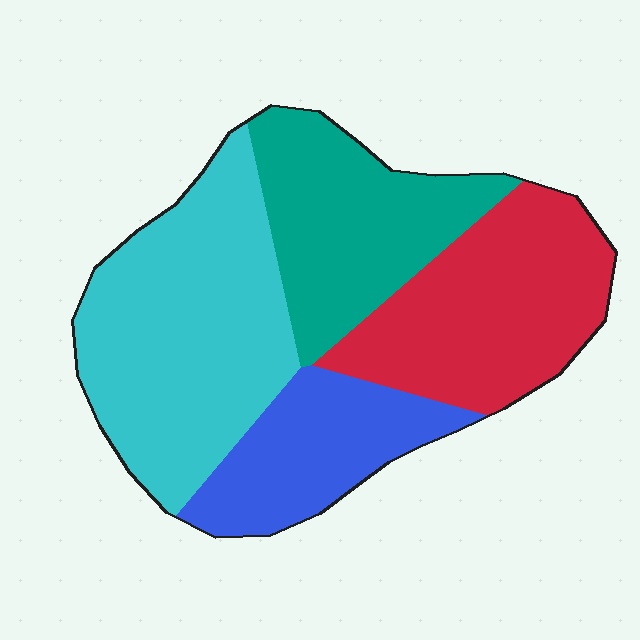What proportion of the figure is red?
Red covers about 25% of the figure.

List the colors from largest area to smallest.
From largest to smallest: cyan, red, teal, blue.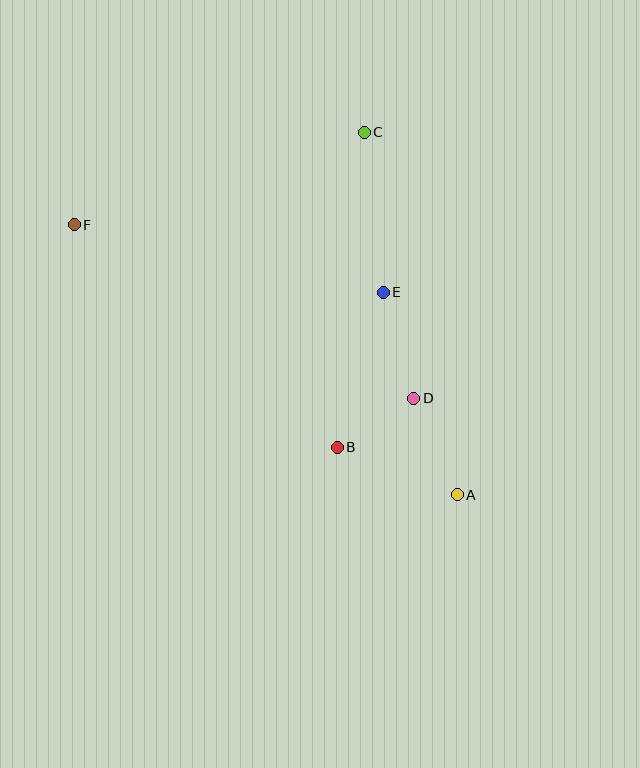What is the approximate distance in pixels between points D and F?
The distance between D and F is approximately 381 pixels.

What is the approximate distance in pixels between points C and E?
The distance between C and E is approximately 161 pixels.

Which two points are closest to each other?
Points B and D are closest to each other.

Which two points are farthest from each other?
Points A and F are farthest from each other.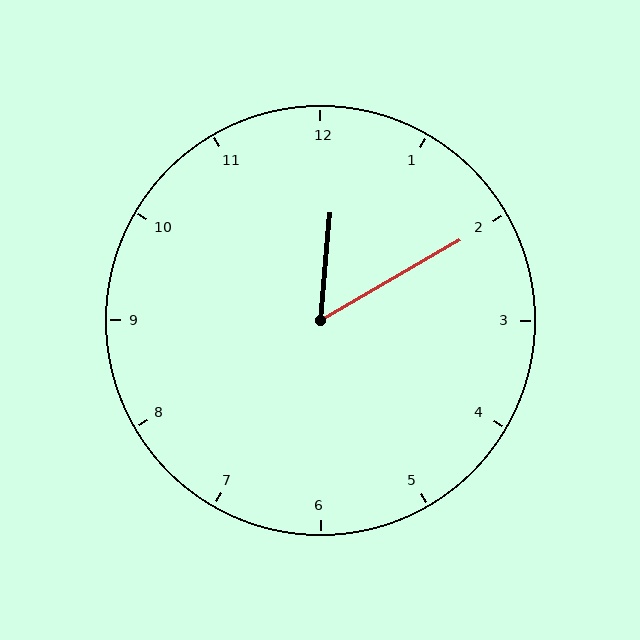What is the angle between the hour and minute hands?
Approximately 55 degrees.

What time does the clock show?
12:10.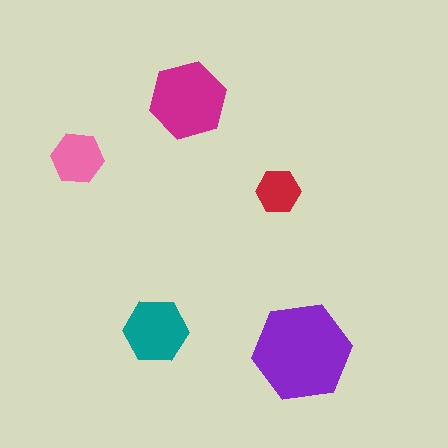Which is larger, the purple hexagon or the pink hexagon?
The purple one.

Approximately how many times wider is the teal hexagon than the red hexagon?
About 1.5 times wider.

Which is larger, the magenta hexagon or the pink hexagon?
The magenta one.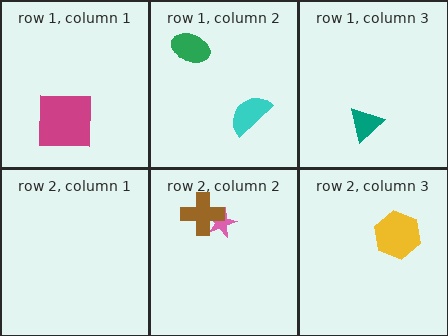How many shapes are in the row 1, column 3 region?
1.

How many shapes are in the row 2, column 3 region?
1.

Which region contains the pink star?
The row 2, column 2 region.